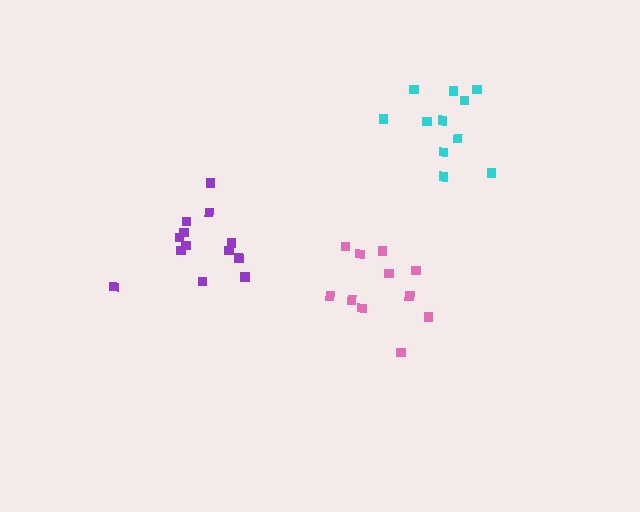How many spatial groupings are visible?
There are 3 spatial groupings.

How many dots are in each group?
Group 1: 14 dots, Group 2: 11 dots, Group 3: 11 dots (36 total).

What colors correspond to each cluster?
The clusters are colored: purple, cyan, pink.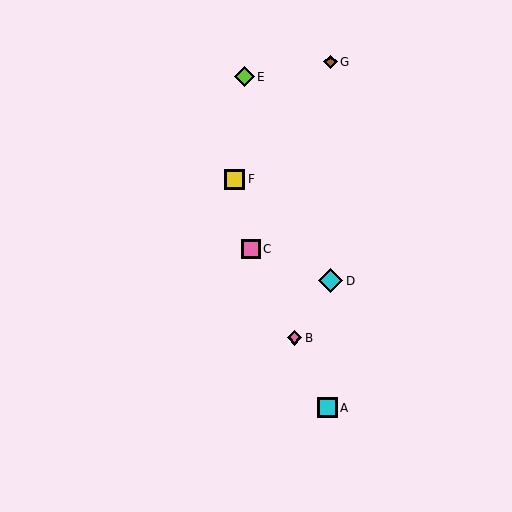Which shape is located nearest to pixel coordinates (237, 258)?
The pink square (labeled C) at (251, 249) is nearest to that location.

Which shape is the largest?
The cyan diamond (labeled D) is the largest.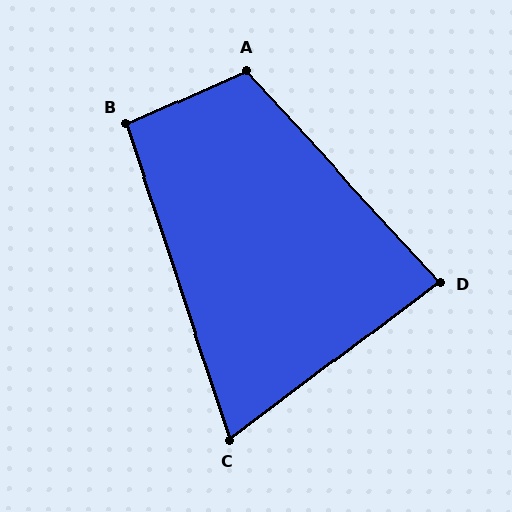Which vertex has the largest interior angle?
A, at approximately 109 degrees.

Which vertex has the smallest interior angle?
C, at approximately 71 degrees.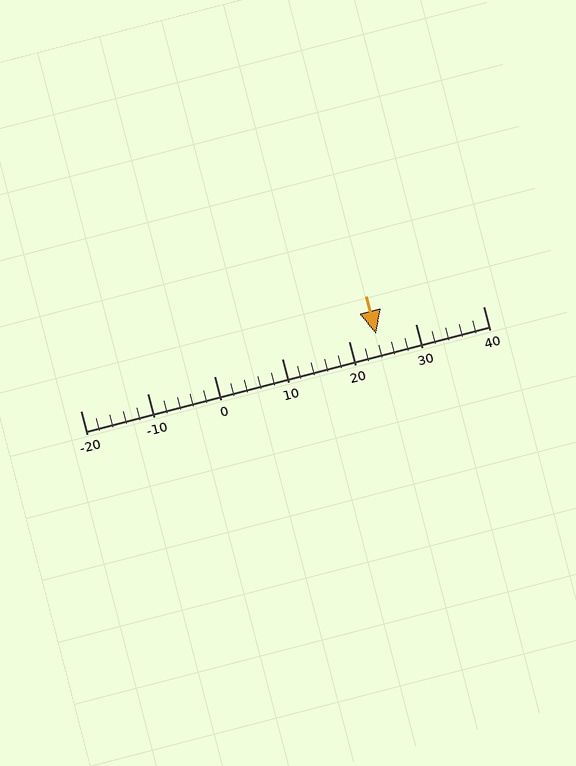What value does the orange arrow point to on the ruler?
The orange arrow points to approximately 24.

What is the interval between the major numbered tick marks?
The major tick marks are spaced 10 units apart.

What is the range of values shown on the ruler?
The ruler shows values from -20 to 40.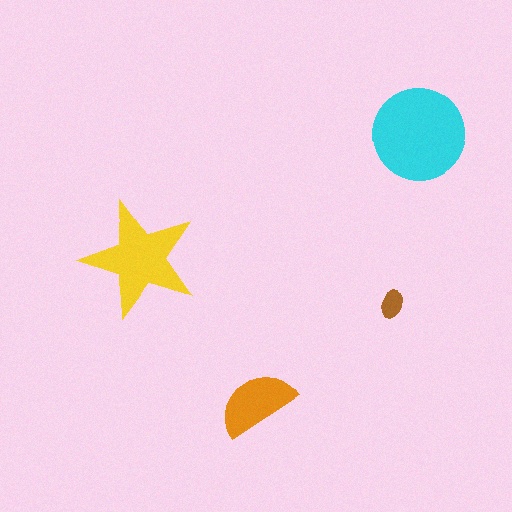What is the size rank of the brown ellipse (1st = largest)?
4th.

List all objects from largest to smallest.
The cyan circle, the yellow star, the orange semicircle, the brown ellipse.